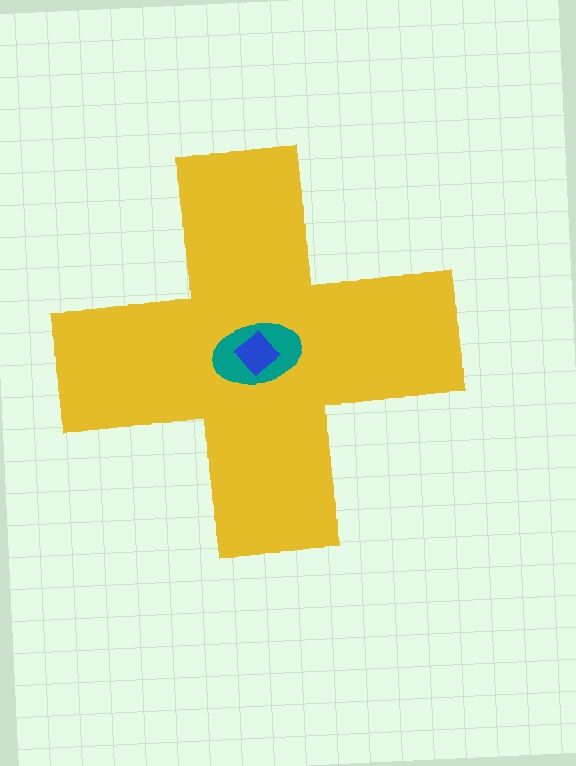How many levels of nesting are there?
3.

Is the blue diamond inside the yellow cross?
Yes.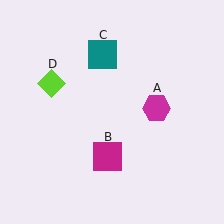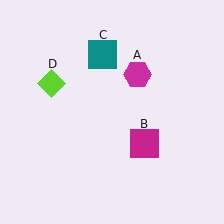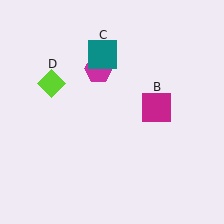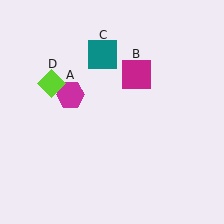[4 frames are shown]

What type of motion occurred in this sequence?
The magenta hexagon (object A), magenta square (object B) rotated counterclockwise around the center of the scene.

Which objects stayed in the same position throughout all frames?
Teal square (object C) and lime diamond (object D) remained stationary.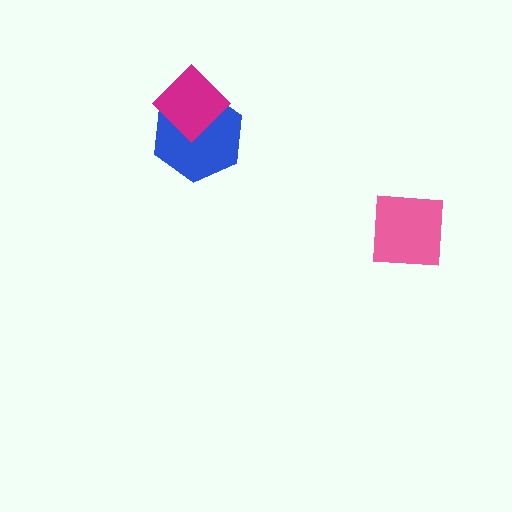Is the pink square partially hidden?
No, no other shape covers it.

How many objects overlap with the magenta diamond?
1 object overlaps with the magenta diamond.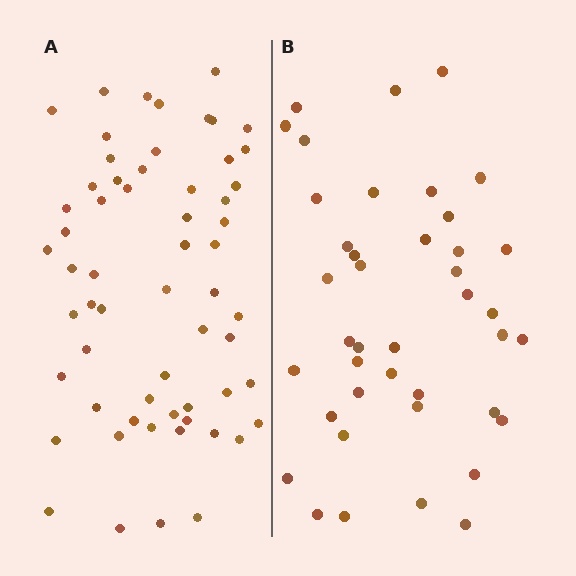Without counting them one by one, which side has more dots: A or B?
Region A (the left region) has more dots.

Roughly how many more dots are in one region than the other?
Region A has approximately 20 more dots than region B.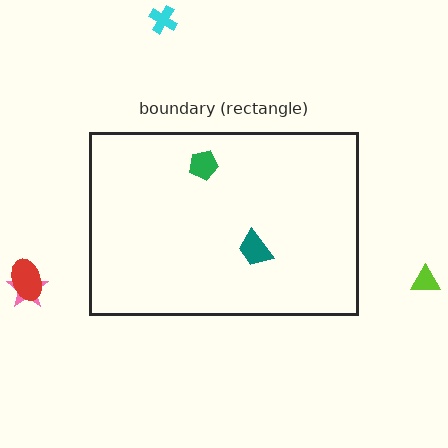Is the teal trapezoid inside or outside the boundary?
Inside.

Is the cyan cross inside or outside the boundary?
Outside.